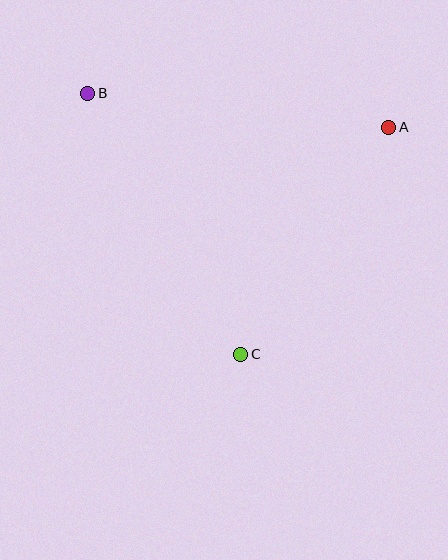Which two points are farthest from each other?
Points A and B are farthest from each other.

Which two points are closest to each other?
Points A and C are closest to each other.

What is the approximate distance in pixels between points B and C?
The distance between B and C is approximately 302 pixels.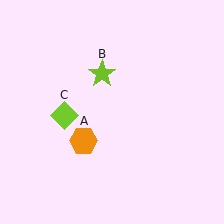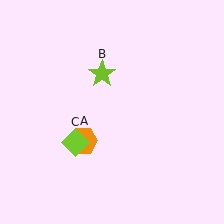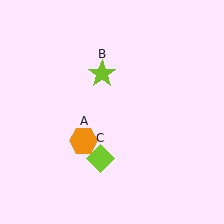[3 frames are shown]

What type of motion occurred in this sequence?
The lime diamond (object C) rotated counterclockwise around the center of the scene.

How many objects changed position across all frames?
1 object changed position: lime diamond (object C).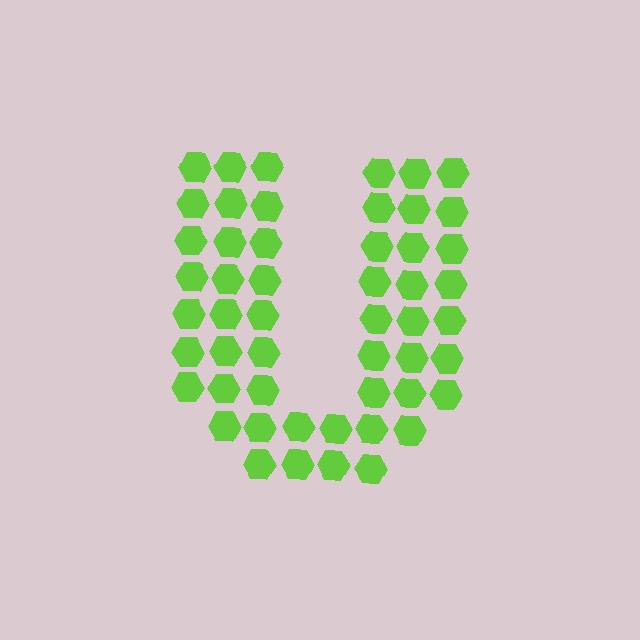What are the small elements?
The small elements are hexagons.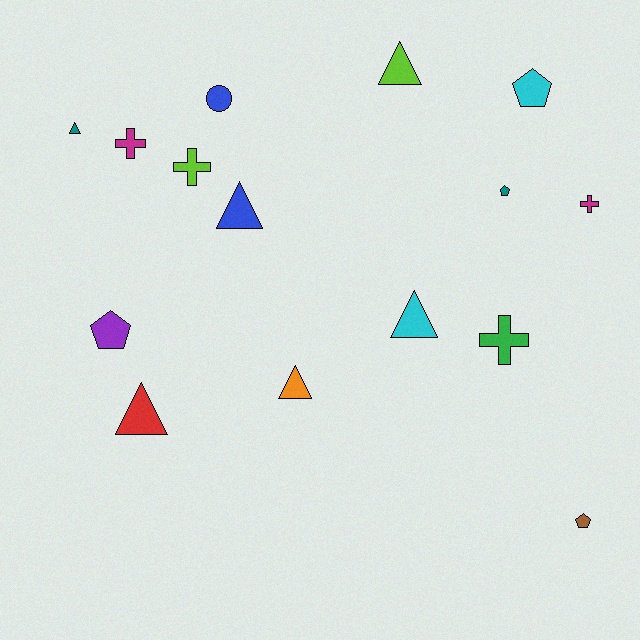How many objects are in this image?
There are 15 objects.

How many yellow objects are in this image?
There are no yellow objects.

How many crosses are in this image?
There are 4 crosses.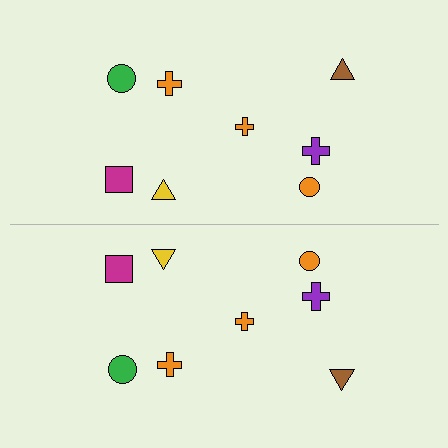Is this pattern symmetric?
Yes, this pattern has bilateral (reflection) symmetry.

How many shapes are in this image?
There are 16 shapes in this image.